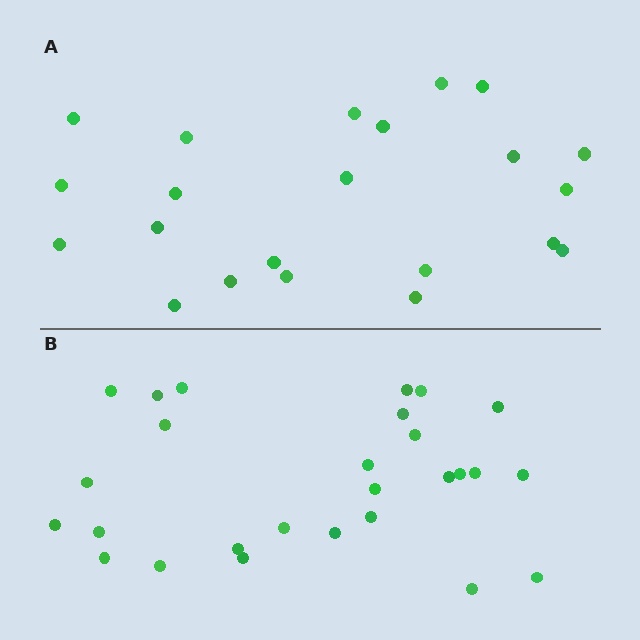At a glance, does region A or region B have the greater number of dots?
Region B (the bottom region) has more dots.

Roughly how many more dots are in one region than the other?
Region B has about 5 more dots than region A.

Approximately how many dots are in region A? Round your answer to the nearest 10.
About 20 dots. (The exact count is 22, which rounds to 20.)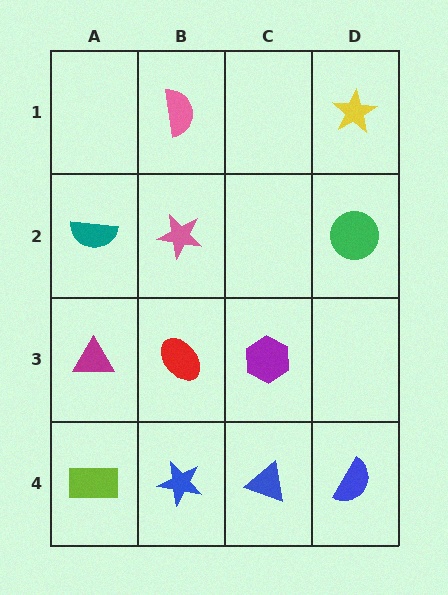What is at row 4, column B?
A blue star.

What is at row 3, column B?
A red ellipse.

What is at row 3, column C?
A purple hexagon.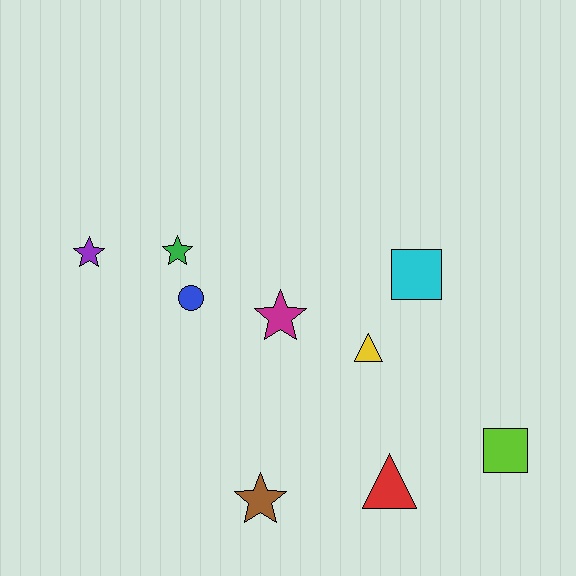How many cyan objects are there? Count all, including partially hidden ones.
There is 1 cyan object.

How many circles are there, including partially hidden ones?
There is 1 circle.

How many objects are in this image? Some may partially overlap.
There are 9 objects.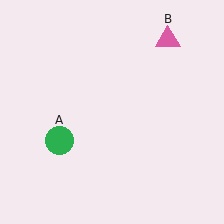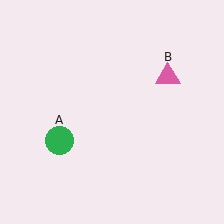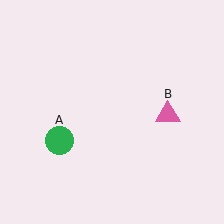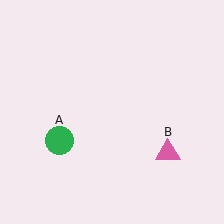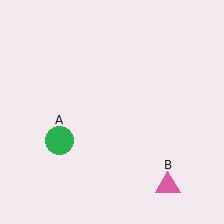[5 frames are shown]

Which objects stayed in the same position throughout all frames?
Green circle (object A) remained stationary.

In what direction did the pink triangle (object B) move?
The pink triangle (object B) moved down.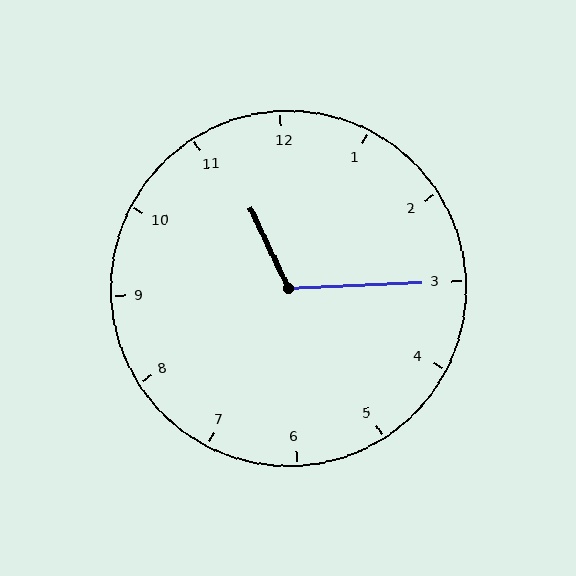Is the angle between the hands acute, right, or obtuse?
It is obtuse.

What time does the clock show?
11:15.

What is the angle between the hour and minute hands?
Approximately 112 degrees.